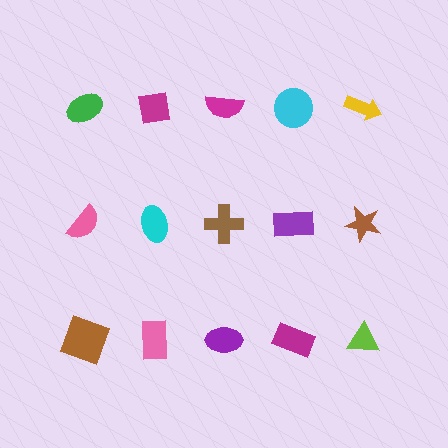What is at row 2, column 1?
A pink semicircle.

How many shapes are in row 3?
5 shapes.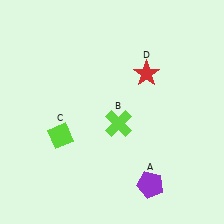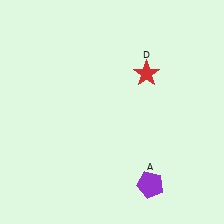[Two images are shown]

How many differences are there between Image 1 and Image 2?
There are 2 differences between the two images.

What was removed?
The lime cross (B), the lime diamond (C) were removed in Image 2.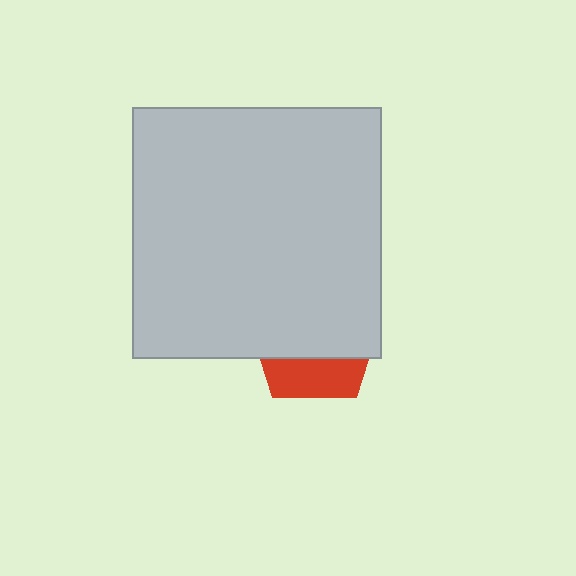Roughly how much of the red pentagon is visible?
A small part of it is visible (roughly 31%).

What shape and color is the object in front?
The object in front is a light gray rectangle.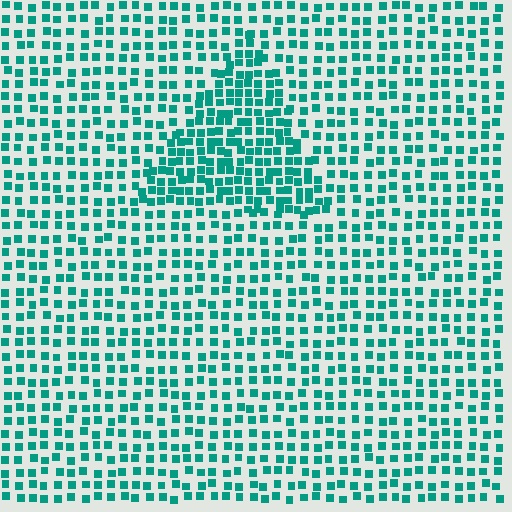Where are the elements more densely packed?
The elements are more densely packed inside the triangle boundary.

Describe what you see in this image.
The image contains small teal elements arranged at two different densities. A triangle-shaped region is visible where the elements are more densely packed than the surrounding area.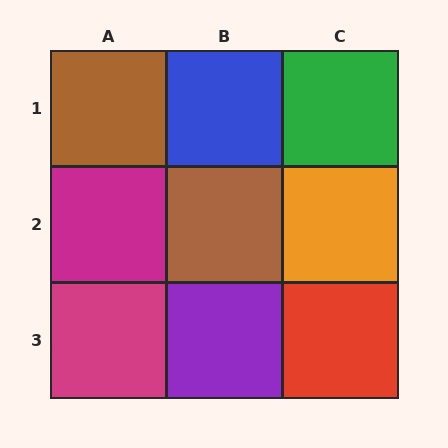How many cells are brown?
2 cells are brown.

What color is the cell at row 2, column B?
Brown.